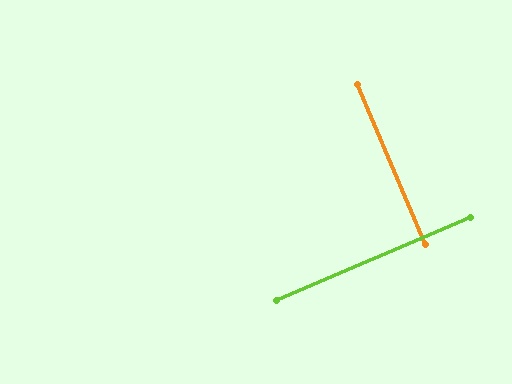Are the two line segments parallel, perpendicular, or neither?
Perpendicular — they meet at approximately 90°.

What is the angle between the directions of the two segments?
Approximately 90 degrees.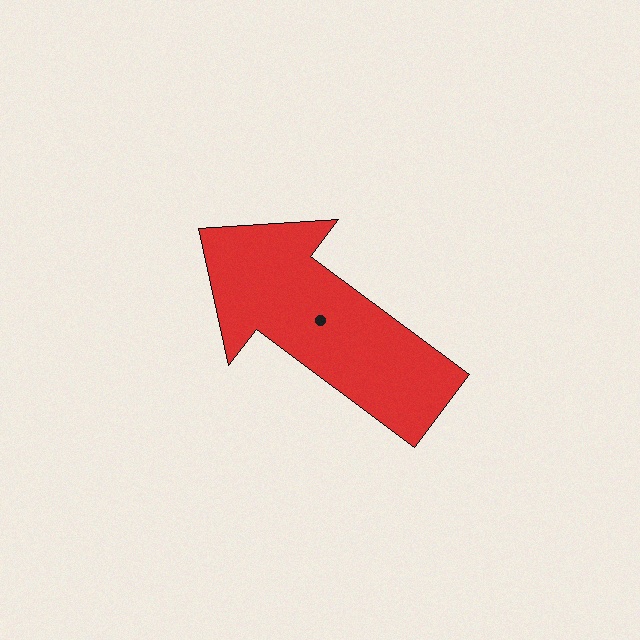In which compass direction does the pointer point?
Northwest.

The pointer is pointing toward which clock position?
Roughly 10 o'clock.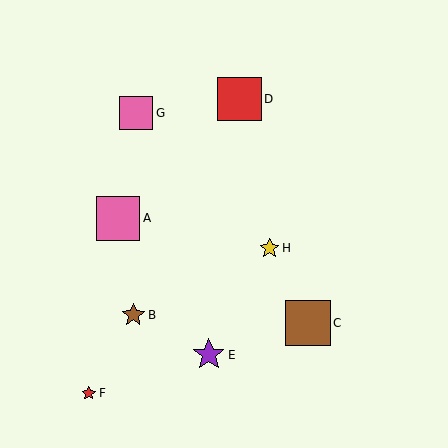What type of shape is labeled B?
Shape B is a brown star.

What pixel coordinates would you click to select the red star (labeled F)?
Click at (89, 393) to select the red star F.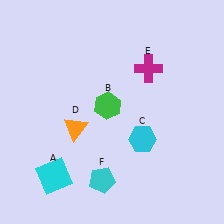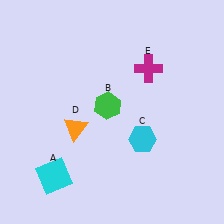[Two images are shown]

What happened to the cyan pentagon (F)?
The cyan pentagon (F) was removed in Image 2. It was in the bottom-left area of Image 1.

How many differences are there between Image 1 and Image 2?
There is 1 difference between the two images.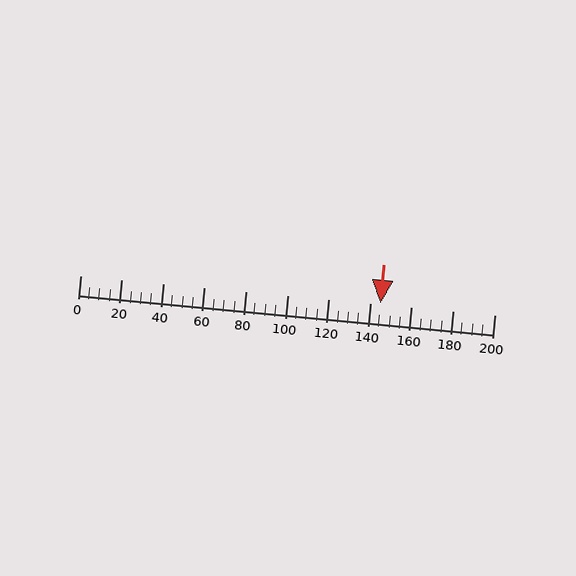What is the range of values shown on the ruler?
The ruler shows values from 0 to 200.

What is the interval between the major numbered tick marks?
The major tick marks are spaced 20 units apart.